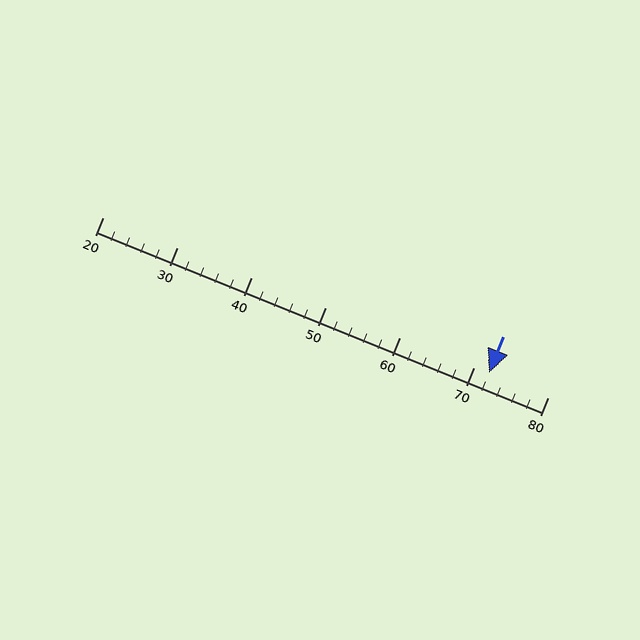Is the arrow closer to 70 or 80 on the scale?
The arrow is closer to 70.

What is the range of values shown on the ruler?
The ruler shows values from 20 to 80.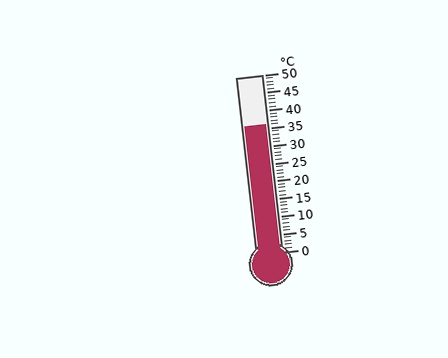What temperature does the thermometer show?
The thermometer shows approximately 36°C.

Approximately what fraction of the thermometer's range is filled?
The thermometer is filled to approximately 70% of its range.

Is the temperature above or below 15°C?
The temperature is above 15°C.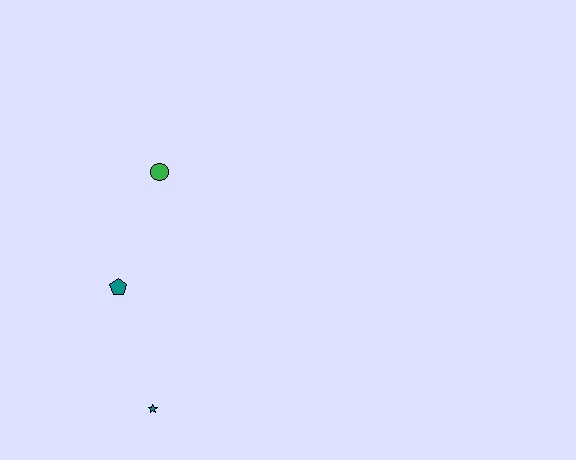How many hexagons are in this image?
There are no hexagons.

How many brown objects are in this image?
There are no brown objects.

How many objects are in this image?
There are 3 objects.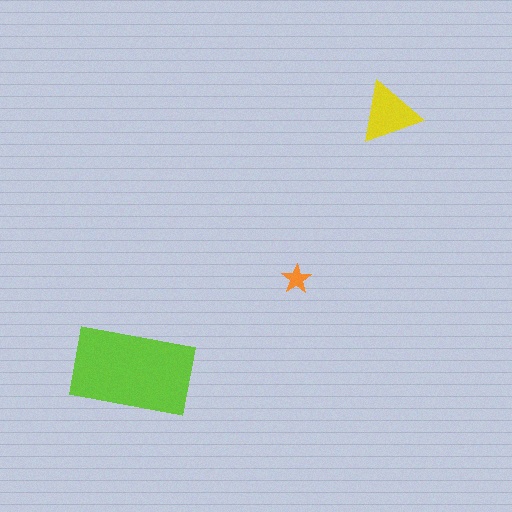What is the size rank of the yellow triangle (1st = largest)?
2nd.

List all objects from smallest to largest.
The orange star, the yellow triangle, the lime rectangle.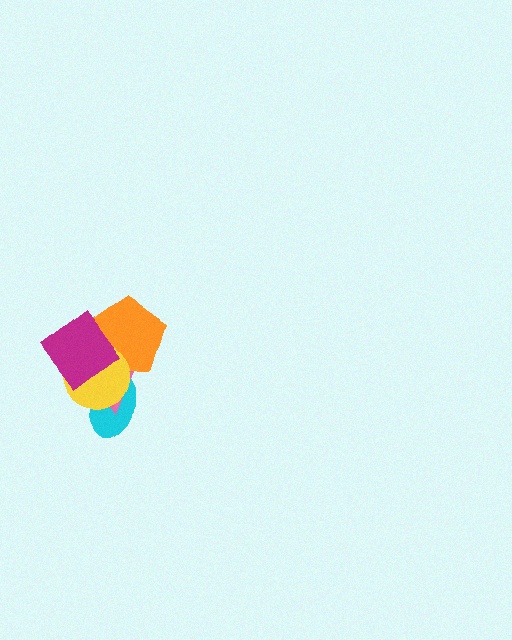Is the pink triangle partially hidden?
Yes, it is partially covered by another shape.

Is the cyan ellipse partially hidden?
Yes, it is partially covered by another shape.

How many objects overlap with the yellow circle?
4 objects overlap with the yellow circle.